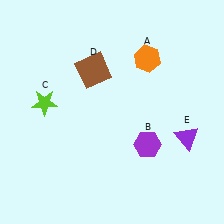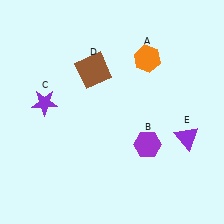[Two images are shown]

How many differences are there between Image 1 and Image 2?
There is 1 difference between the two images.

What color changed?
The star (C) changed from lime in Image 1 to purple in Image 2.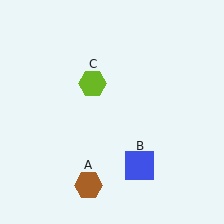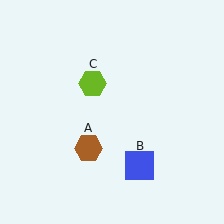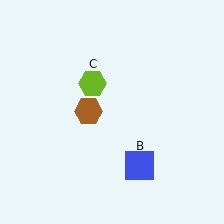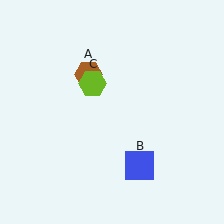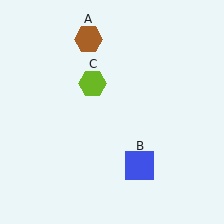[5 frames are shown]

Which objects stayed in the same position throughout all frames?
Blue square (object B) and lime hexagon (object C) remained stationary.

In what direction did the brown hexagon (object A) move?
The brown hexagon (object A) moved up.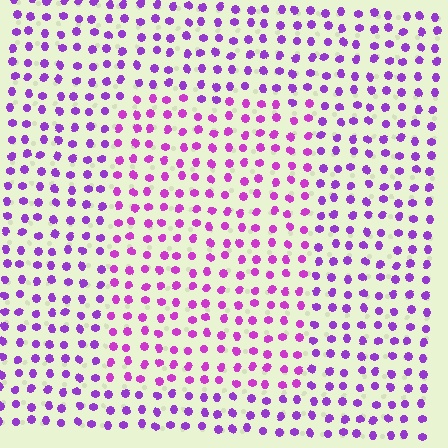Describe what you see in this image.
The image is filled with small purple elements in a uniform arrangement. A rectangle-shaped region is visible where the elements are tinted to a slightly different hue, forming a subtle color boundary.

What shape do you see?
I see a rectangle.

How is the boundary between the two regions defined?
The boundary is defined purely by a slight shift in hue (about 22 degrees). Spacing, size, and orientation are identical on both sides.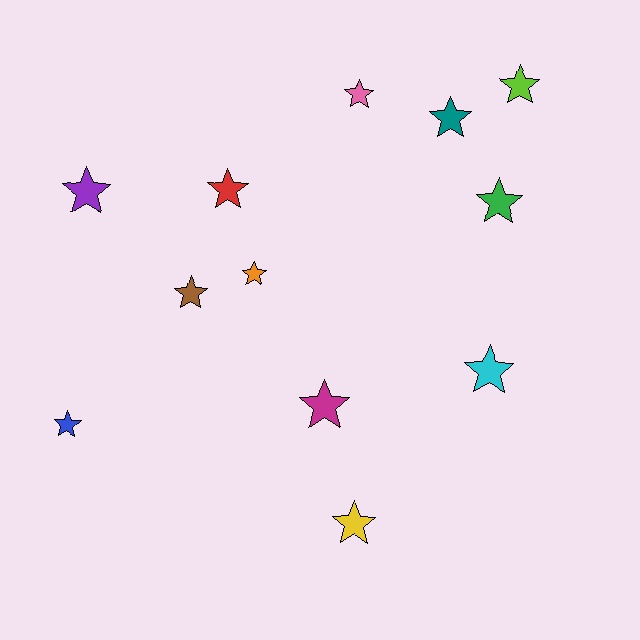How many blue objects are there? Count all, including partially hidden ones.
There is 1 blue object.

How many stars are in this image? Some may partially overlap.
There are 12 stars.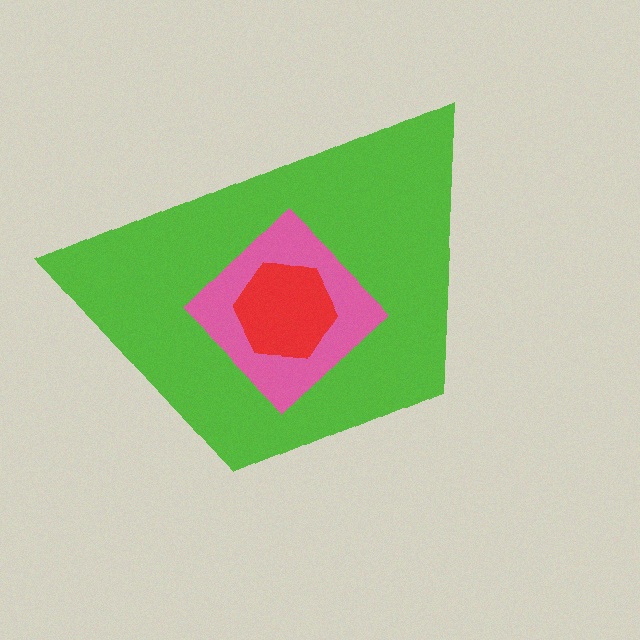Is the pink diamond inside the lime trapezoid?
Yes.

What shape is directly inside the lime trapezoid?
The pink diamond.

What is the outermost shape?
The lime trapezoid.